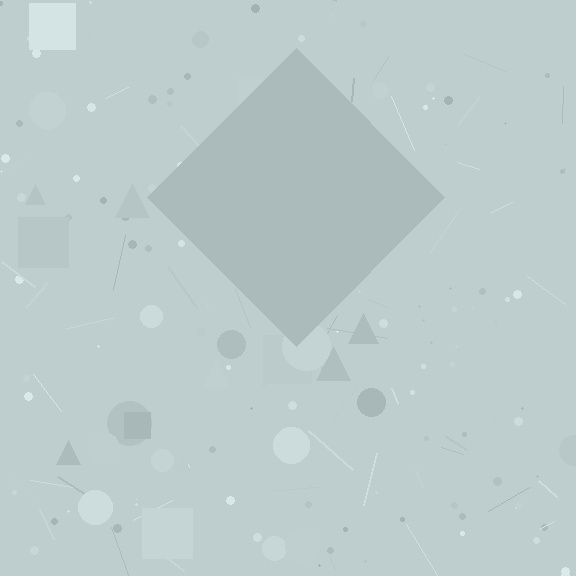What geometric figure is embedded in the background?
A diamond is embedded in the background.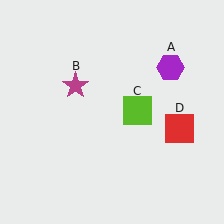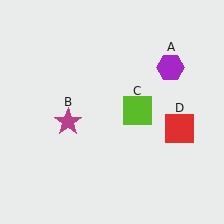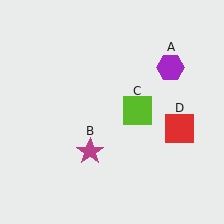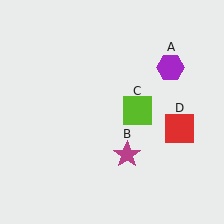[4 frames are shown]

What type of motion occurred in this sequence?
The magenta star (object B) rotated counterclockwise around the center of the scene.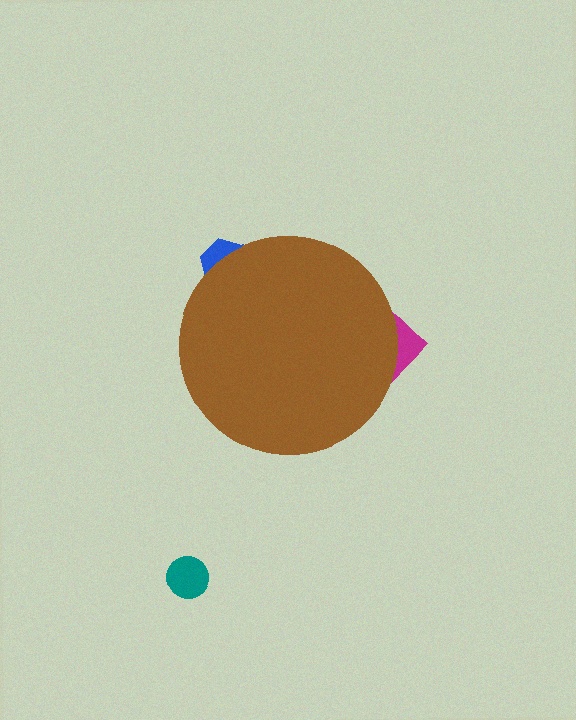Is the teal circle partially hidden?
No, the teal circle is fully visible.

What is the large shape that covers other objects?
A brown circle.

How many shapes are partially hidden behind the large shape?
2 shapes are partially hidden.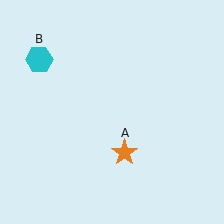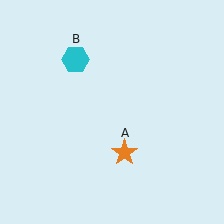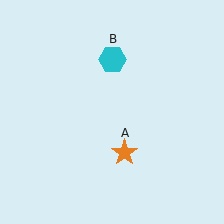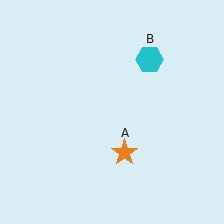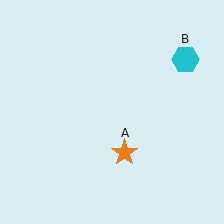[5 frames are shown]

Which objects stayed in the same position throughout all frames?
Orange star (object A) remained stationary.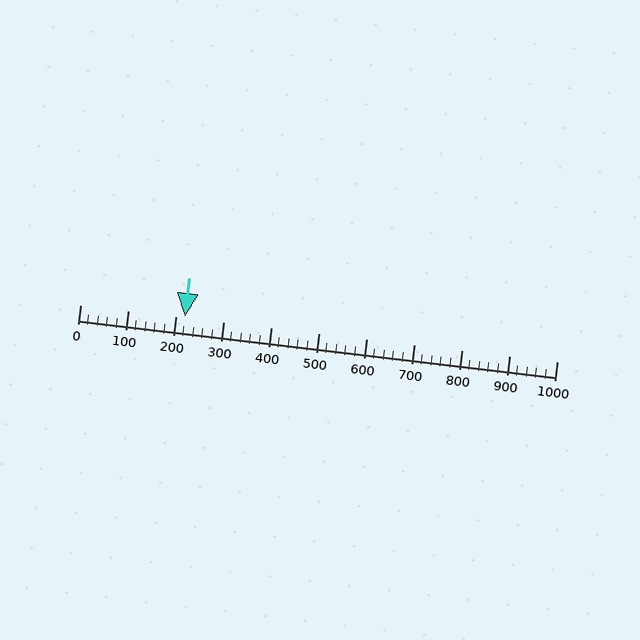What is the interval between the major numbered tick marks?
The major tick marks are spaced 100 units apart.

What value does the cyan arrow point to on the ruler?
The cyan arrow points to approximately 220.